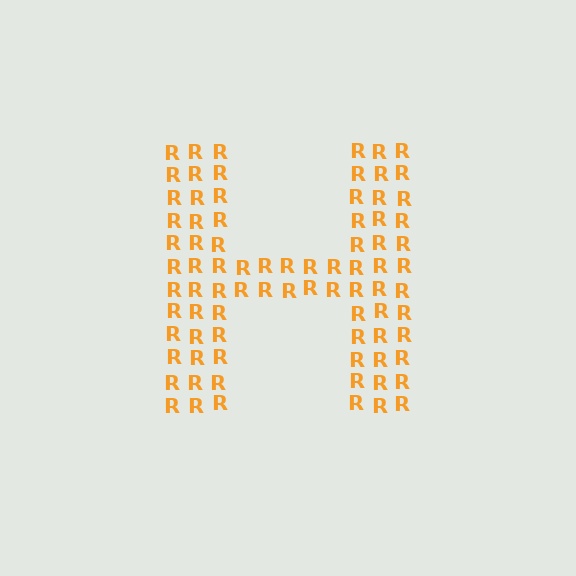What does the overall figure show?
The overall figure shows the letter H.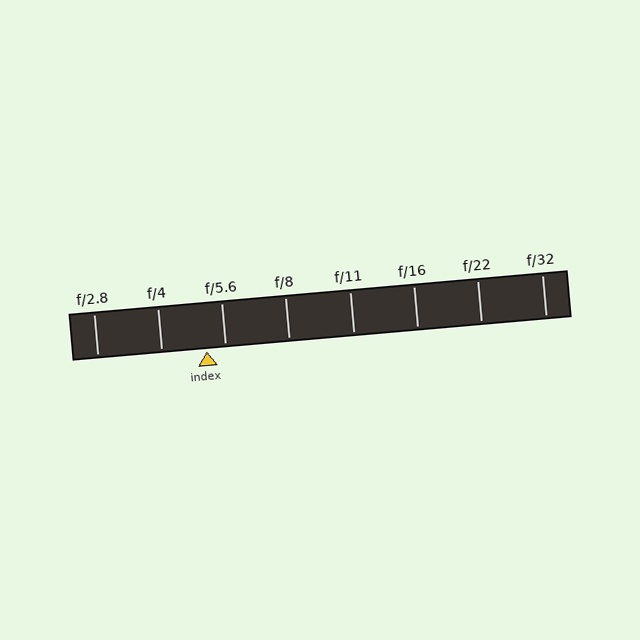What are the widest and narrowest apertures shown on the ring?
The widest aperture shown is f/2.8 and the narrowest is f/32.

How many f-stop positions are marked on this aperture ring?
There are 8 f-stop positions marked.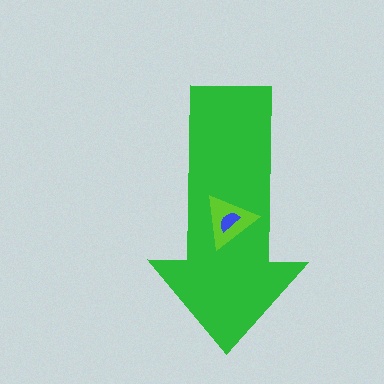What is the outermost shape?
The green arrow.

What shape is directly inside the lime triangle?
The blue semicircle.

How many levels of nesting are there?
3.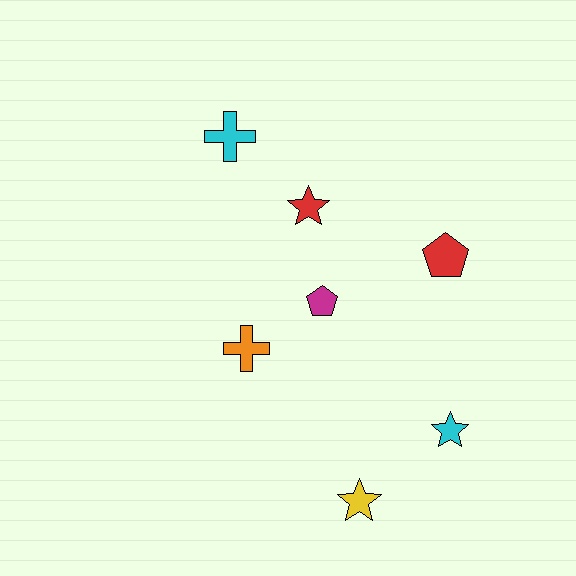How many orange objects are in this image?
There is 1 orange object.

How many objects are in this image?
There are 7 objects.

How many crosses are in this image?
There are 2 crosses.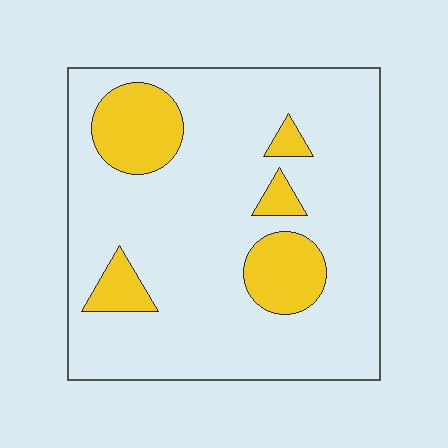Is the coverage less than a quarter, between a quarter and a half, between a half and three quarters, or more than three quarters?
Less than a quarter.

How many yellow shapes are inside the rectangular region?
5.